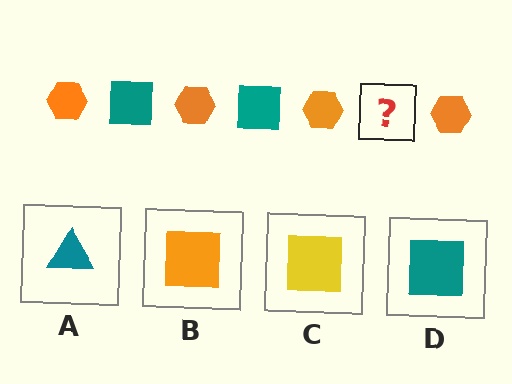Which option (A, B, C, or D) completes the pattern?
D.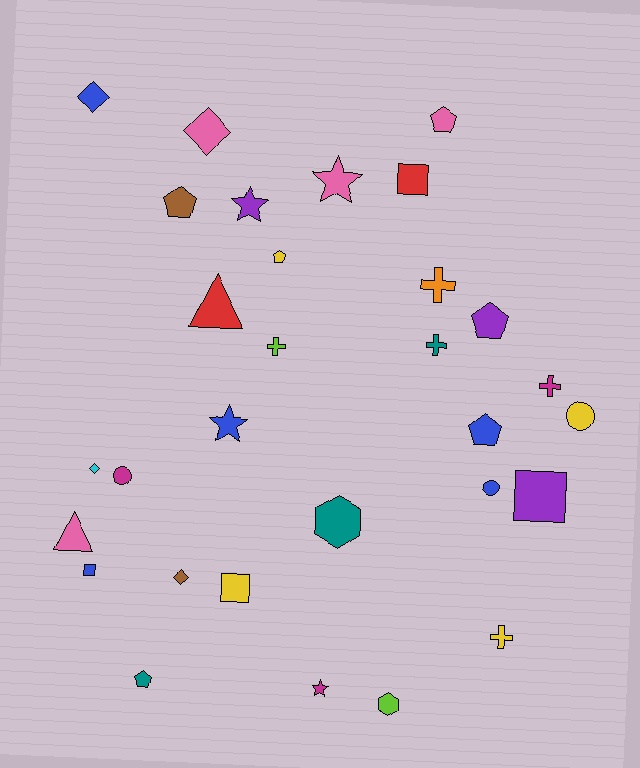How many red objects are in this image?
There are 2 red objects.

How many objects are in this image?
There are 30 objects.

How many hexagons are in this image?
There are 2 hexagons.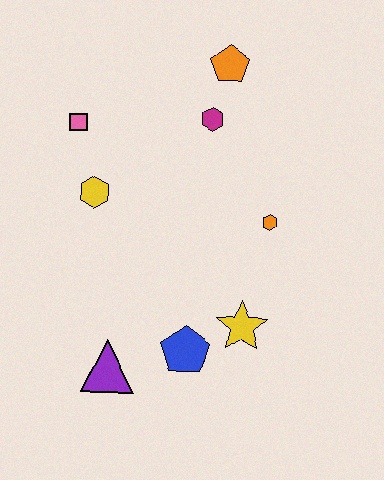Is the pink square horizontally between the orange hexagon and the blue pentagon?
No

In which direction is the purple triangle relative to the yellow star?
The purple triangle is to the left of the yellow star.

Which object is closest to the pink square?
The yellow hexagon is closest to the pink square.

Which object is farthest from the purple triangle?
The orange pentagon is farthest from the purple triangle.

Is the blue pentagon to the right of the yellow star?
No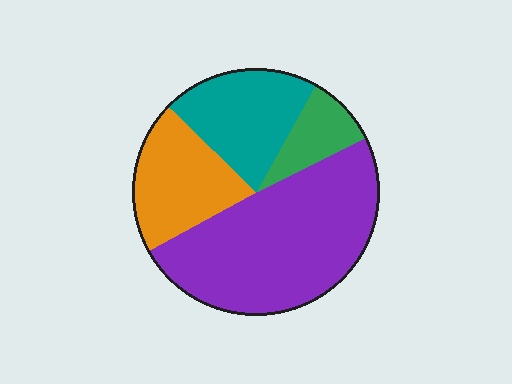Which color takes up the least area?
Green, at roughly 10%.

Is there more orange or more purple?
Purple.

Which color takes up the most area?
Purple, at roughly 50%.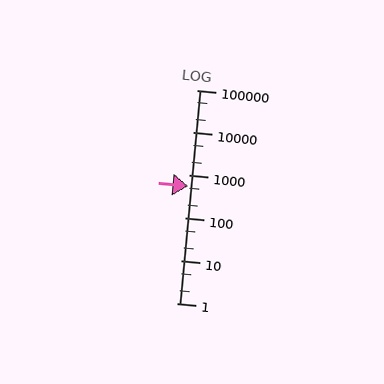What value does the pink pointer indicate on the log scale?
The pointer indicates approximately 550.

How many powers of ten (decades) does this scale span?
The scale spans 5 decades, from 1 to 100000.